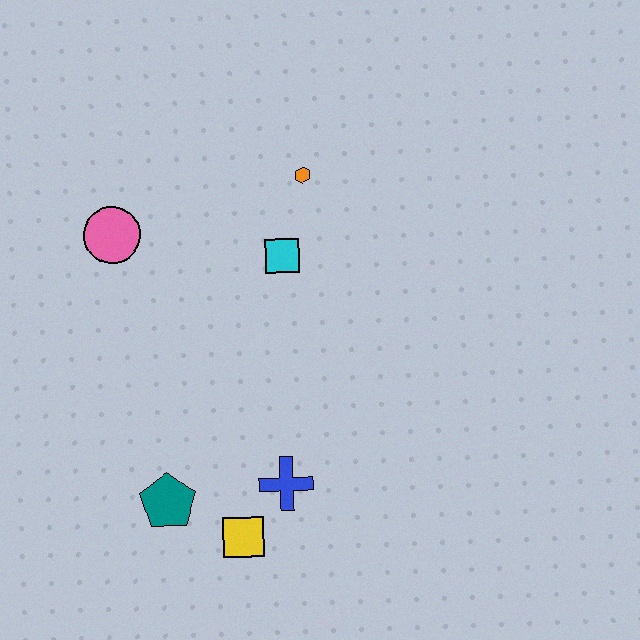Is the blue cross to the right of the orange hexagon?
No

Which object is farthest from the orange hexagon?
The yellow square is farthest from the orange hexagon.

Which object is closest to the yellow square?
The blue cross is closest to the yellow square.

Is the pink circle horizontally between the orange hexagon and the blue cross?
No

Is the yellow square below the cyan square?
Yes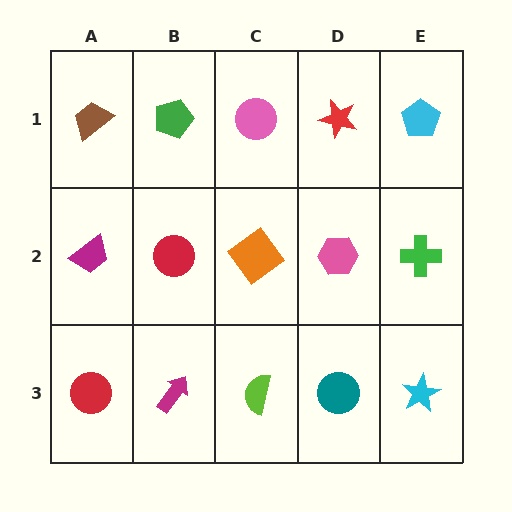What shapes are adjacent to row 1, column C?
An orange diamond (row 2, column C), a green pentagon (row 1, column B), a red star (row 1, column D).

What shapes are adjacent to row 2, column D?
A red star (row 1, column D), a teal circle (row 3, column D), an orange diamond (row 2, column C), a green cross (row 2, column E).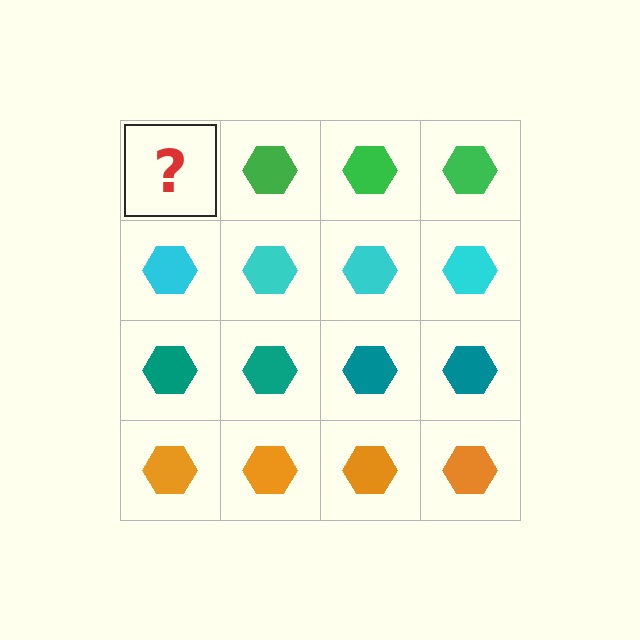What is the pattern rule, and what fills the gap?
The rule is that each row has a consistent color. The gap should be filled with a green hexagon.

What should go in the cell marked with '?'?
The missing cell should contain a green hexagon.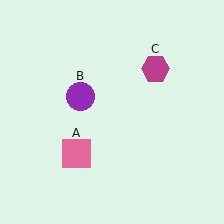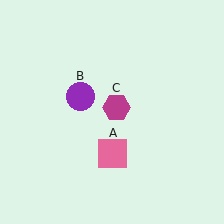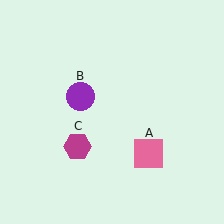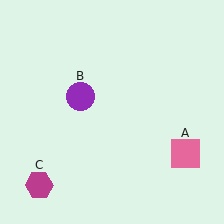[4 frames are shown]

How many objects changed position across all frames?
2 objects changed position: pink square (object A), magenta hexagon (object C).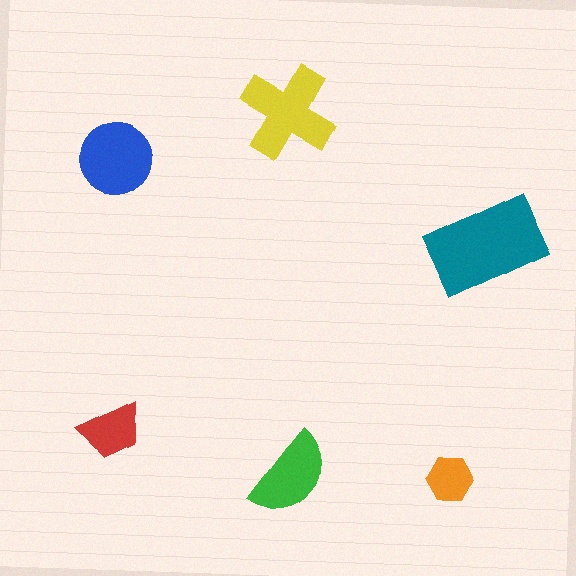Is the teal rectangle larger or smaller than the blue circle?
Larger.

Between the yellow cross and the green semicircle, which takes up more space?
The yellow cross.